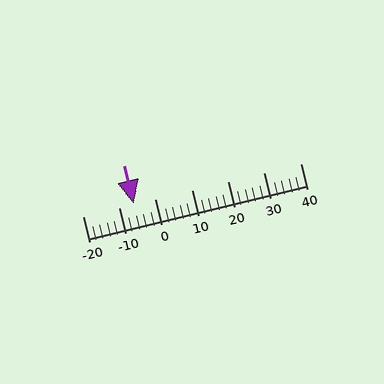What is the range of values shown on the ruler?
The ruler shows values from -20 to 40.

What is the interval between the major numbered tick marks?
The major tick marks are spaced 10 units apart.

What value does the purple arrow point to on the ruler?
The purple arrow points to approximately -6.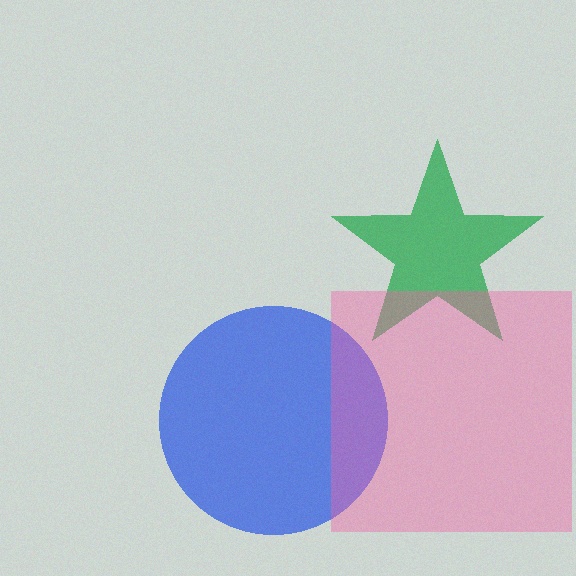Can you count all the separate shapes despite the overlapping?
Yes, there are 3 separate shapes.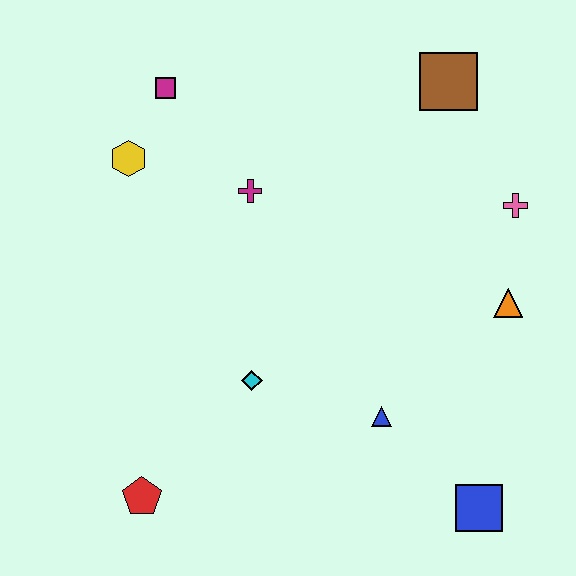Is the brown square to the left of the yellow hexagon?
No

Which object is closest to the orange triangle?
The pink cross is closest to the orange triangle.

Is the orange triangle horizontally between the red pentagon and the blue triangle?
No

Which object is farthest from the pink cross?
The red pentagon is farthest from the pink cross.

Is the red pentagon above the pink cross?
No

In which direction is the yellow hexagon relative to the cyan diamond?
The yellow hexagon is above the cyan diamond.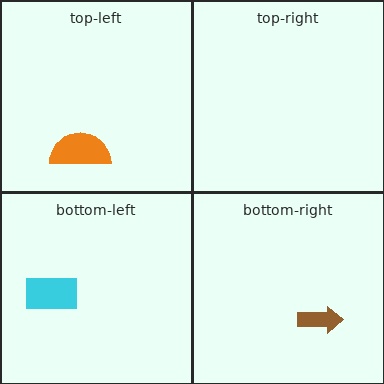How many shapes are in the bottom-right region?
1.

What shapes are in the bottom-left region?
The cyan rectangle.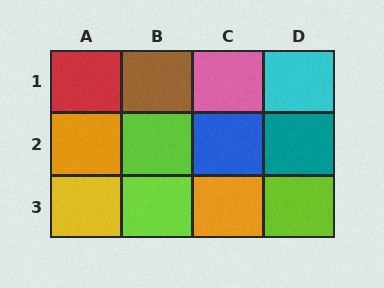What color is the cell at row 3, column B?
Lime.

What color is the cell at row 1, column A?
Red.